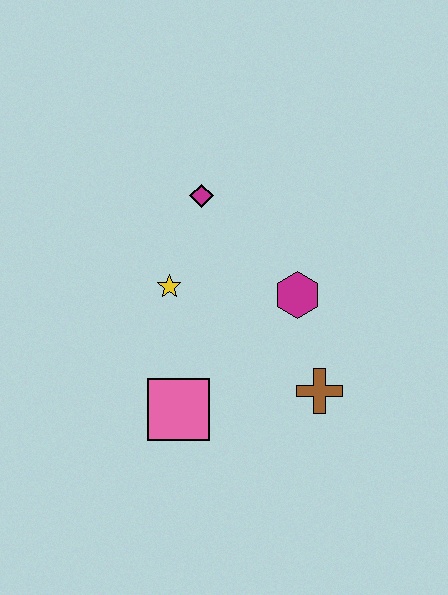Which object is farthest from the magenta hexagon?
The pink square is farthest from the magenta hexagon.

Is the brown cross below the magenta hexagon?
Yes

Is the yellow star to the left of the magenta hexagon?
Yes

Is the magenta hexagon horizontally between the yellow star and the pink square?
No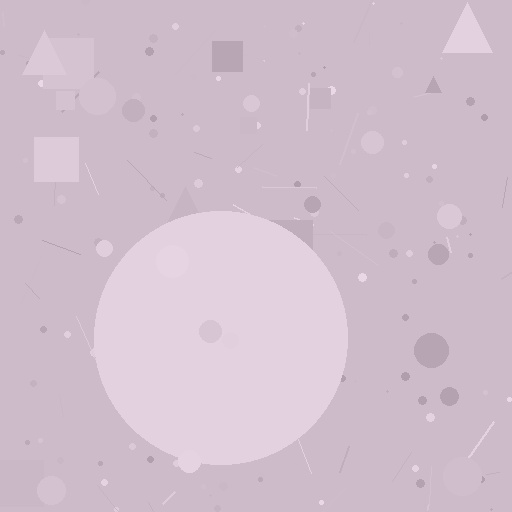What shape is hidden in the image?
A circle is hidden in the image.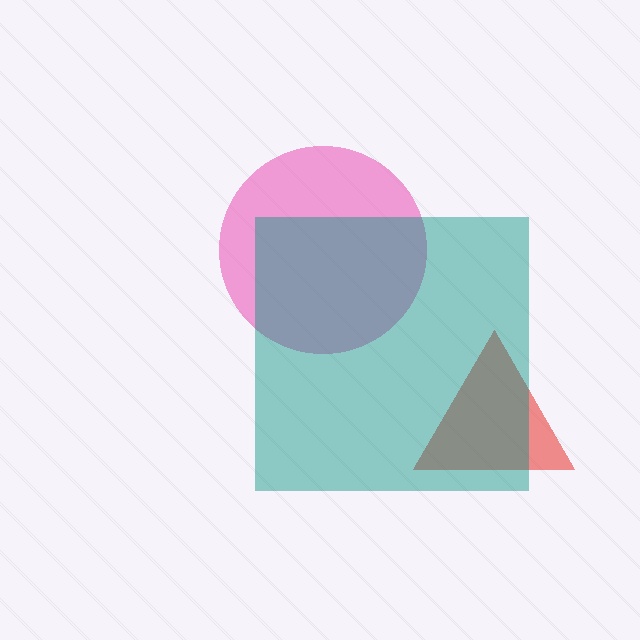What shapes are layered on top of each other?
The layered shapes are: a red triangle, a pink circle, a teal square.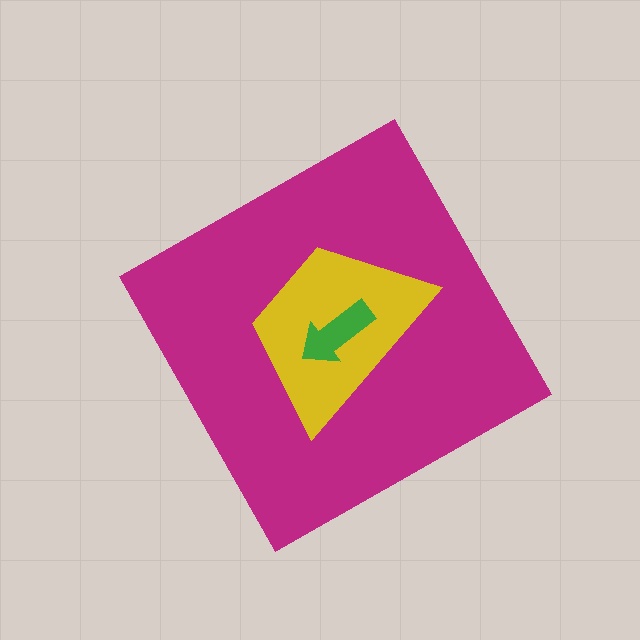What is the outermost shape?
The magenta diamond.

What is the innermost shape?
The green arrow.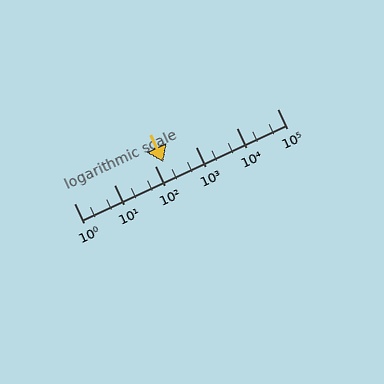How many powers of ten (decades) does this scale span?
The scale spans 5 decades, from 1 to 100000.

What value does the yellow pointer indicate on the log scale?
The pointer indicates approximately 160.